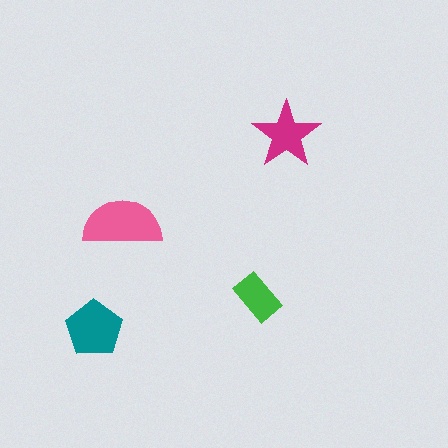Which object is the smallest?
The green rectangle.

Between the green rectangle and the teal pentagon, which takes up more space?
The teal pentagon.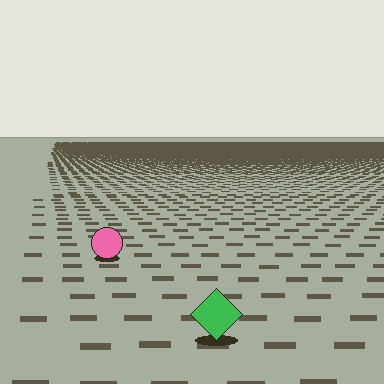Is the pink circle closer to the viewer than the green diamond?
No. The green diamond is closer — you can tell from the texture gradient: the ground texture is coarser near it.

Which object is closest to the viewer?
The green diamond is closest. The texture marks near it are larger and more spread out.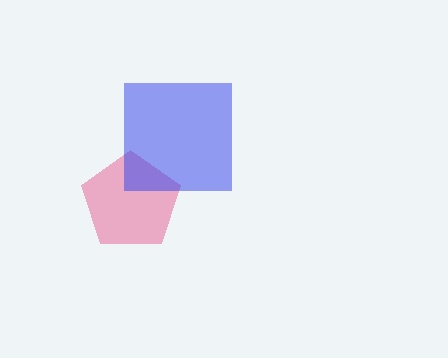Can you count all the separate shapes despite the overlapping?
Yes, there are 2 separate shapes.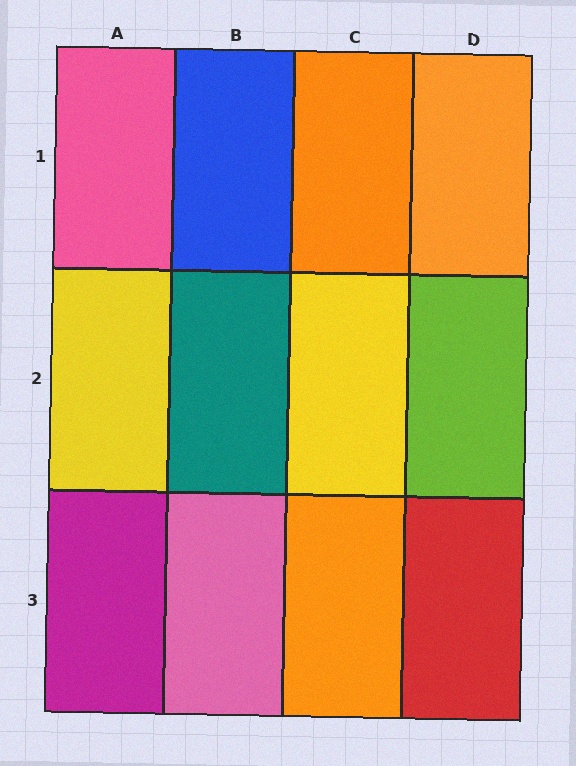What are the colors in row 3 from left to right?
Magenta, pink, orange, red.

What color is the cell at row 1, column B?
Blue.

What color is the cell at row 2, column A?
Yellow.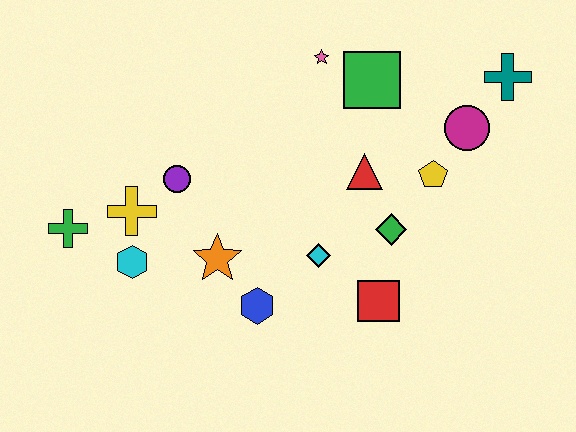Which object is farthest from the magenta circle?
The green cross is farthest from the magenta circle.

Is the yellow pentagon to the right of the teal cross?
No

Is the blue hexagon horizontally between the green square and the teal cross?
No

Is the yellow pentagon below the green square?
Yes